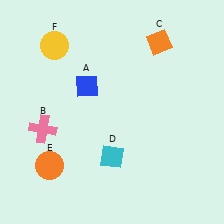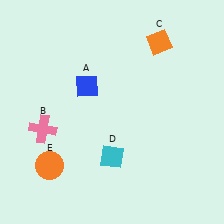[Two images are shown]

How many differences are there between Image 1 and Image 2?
There is 1 difference between the two images.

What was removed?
The yellow circle (F) was removed in Image 2.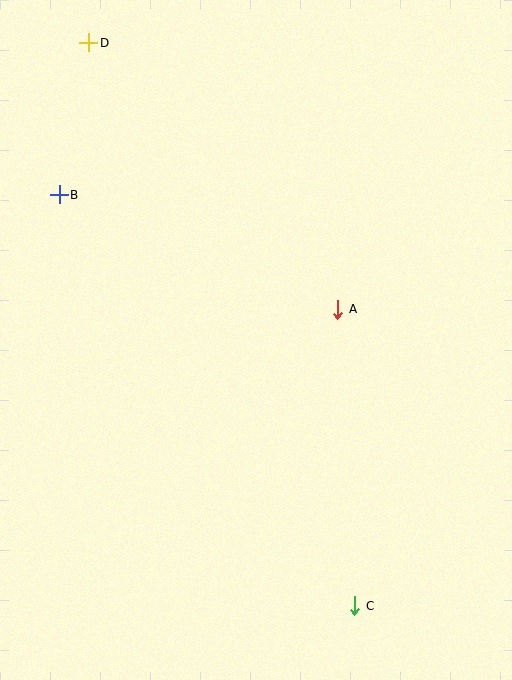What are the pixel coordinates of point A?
Point A is at (338, 309).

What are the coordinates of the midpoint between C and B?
The midpoint between C and B is at (207, 400).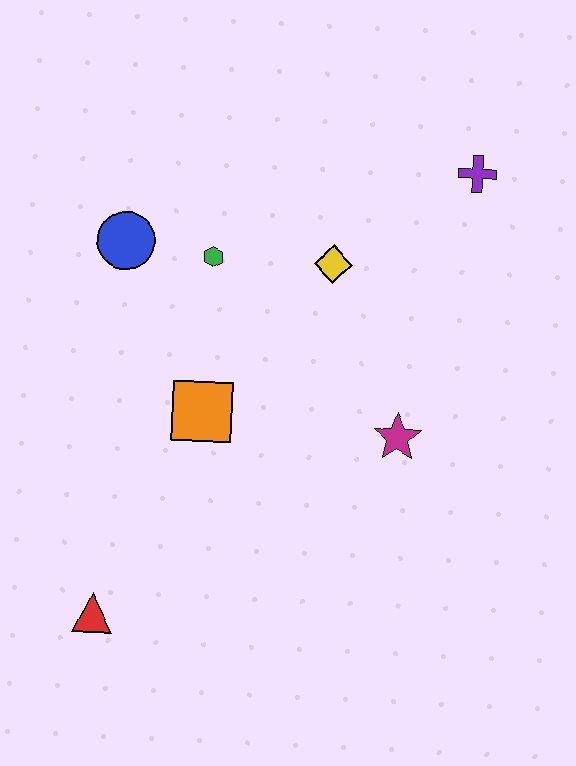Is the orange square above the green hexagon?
No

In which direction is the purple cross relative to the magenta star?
The purple cross is above the magenta star.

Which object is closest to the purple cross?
The yellow diamond is closest to the purple cross.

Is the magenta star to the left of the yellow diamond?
No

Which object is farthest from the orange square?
The purple cross is farthest from the orange square.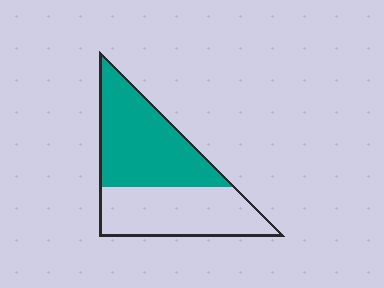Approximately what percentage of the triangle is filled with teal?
Approximately 55%.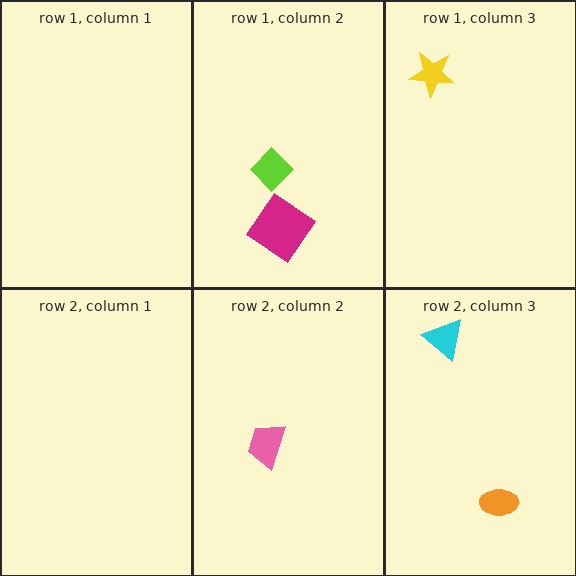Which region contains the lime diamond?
The row 1, column 2 region.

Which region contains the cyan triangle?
The row 2, column 3 region.